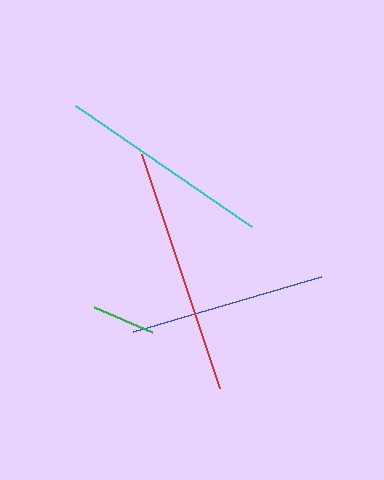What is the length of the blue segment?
The blue segment is approximately 196 pixels long.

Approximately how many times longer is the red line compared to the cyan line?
The red line is approximately 1.2 times the length of the cyan line.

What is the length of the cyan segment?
The cyan segment is approximately 213 pixels long.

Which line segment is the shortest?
The green line is the shortest at approximately 64 pixels.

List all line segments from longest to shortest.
From longest to shortest: red, cyan, blue, green.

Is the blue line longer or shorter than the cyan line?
The cyan line is longer than the blue line.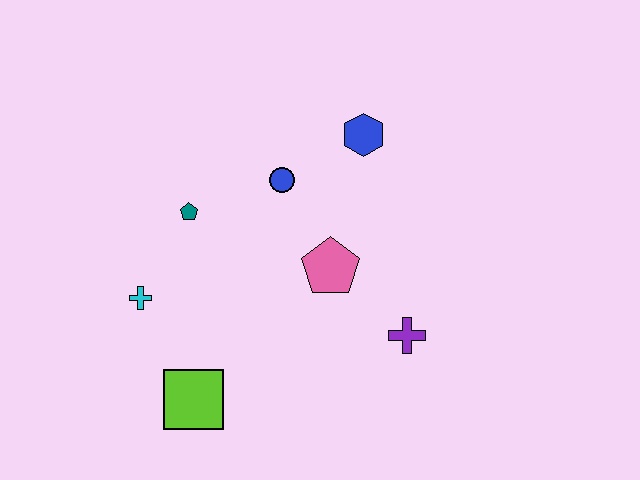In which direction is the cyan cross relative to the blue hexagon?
The cyan cross is to the left of the blue hexagon.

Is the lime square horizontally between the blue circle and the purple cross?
No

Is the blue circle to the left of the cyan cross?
No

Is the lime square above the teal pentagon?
No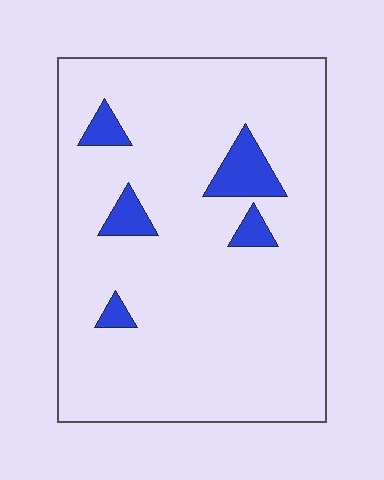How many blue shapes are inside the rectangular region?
5.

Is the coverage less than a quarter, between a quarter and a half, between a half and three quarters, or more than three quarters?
Less than a quarter.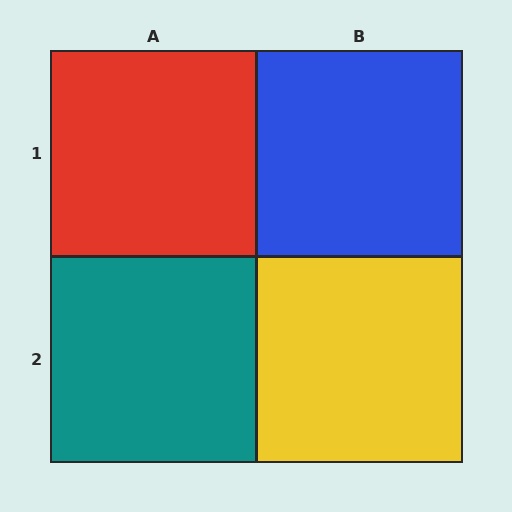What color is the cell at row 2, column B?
Yellow.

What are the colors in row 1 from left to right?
Red, blue.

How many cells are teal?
1 cell is teal.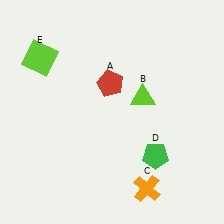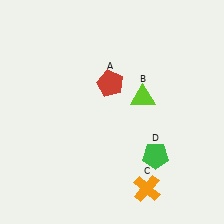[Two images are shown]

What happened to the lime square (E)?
The lime square (E) was removed in Image 2. It was in the top-left area of Image 1.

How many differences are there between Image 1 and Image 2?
There is 1 difference between the two images.